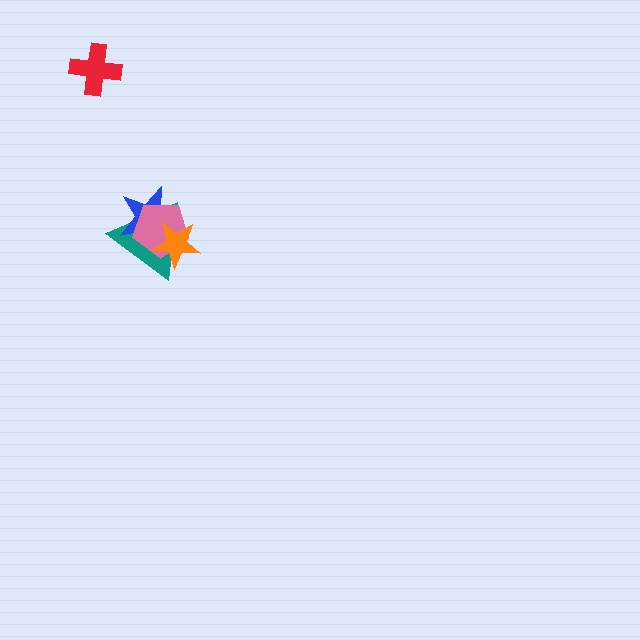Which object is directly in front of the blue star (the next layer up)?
The pink pentagon is directly in front of the blue star.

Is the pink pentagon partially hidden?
Yes, it is partially covered by another shape.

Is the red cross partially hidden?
No, no other shape covers it.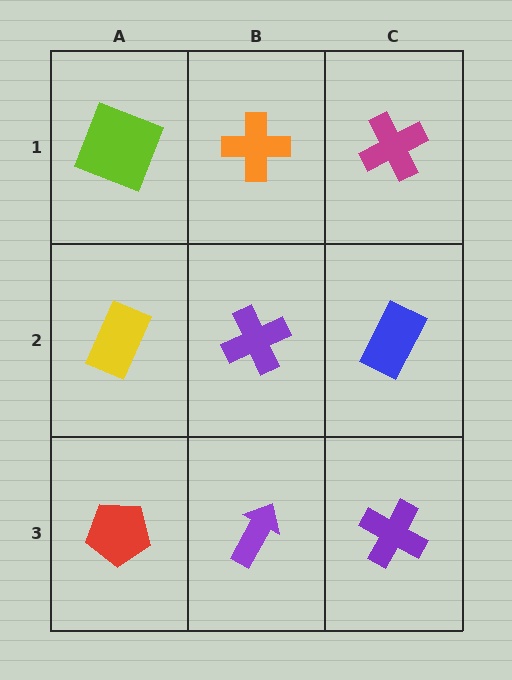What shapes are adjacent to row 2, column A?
A lime square (row 1, column A), a red pentagon (row 3, column A), a purple cross (row 2, column B).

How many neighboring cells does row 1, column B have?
3.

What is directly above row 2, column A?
A lime square.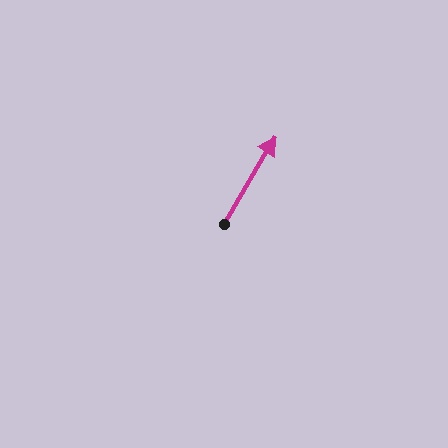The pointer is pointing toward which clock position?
Roughly 1 o'clock.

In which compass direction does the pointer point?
Northeast.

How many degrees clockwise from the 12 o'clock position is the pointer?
Approximately 30 degrees.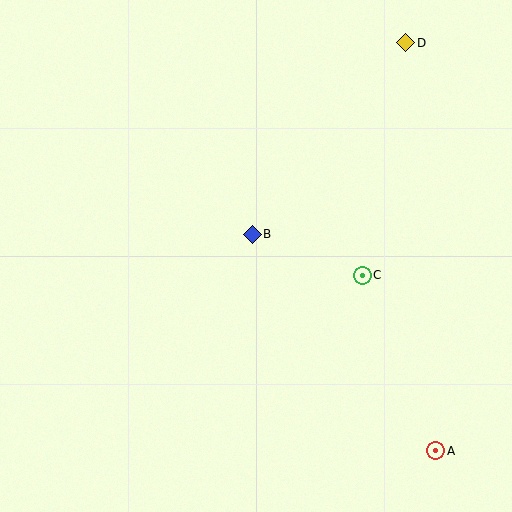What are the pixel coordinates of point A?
Point A is at (436, 451).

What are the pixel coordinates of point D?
Point D is at (406, 43).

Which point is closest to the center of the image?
Point B at (252, 234) is closest to the center.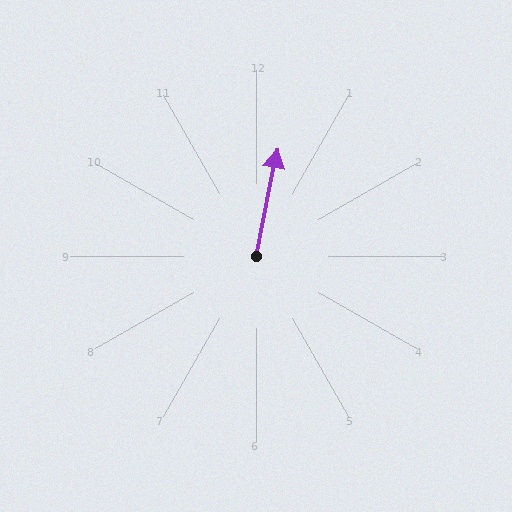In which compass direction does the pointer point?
North.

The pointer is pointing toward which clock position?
Roughly 12 o'clock.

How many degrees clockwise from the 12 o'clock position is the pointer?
Approximately 11 degrees.